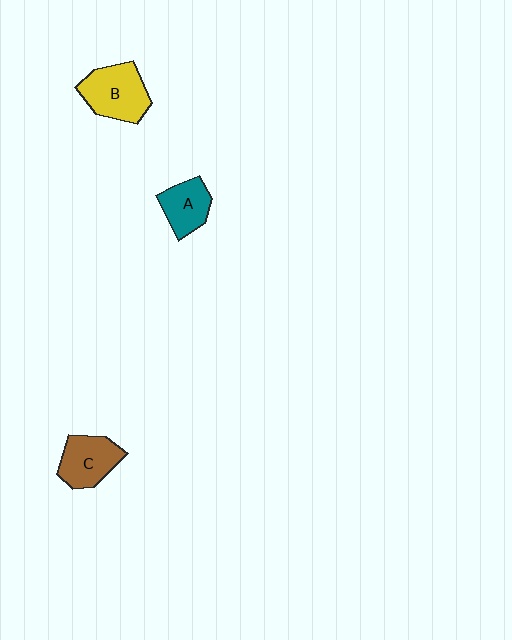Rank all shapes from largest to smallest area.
From largest to smallest: B (yellow), C (brown), A (teal).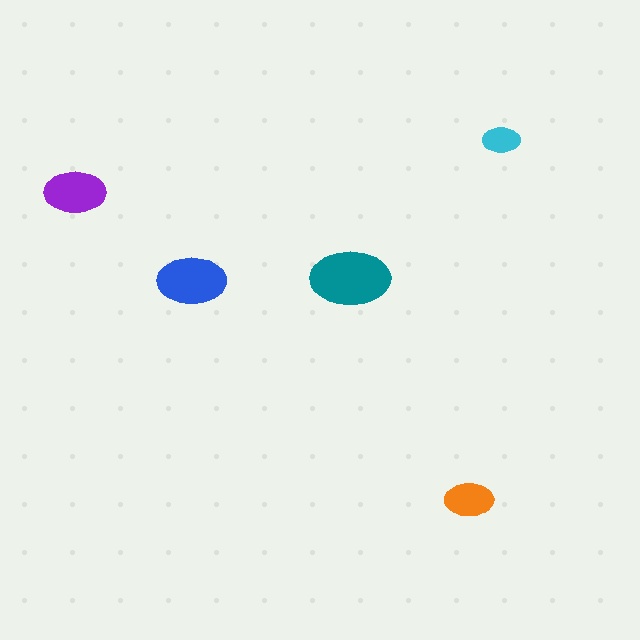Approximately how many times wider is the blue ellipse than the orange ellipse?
About 1.5 times wider.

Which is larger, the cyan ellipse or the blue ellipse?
The blue one.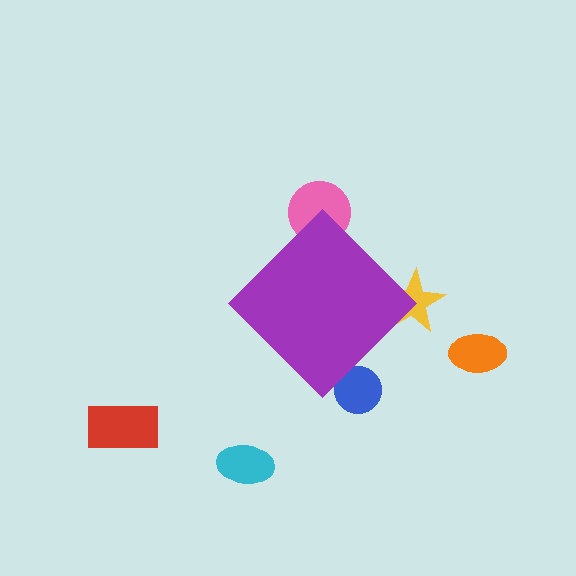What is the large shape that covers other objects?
A purple diamond.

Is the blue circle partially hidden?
Yes, the blue circle is partially hidden behind the purple diamond.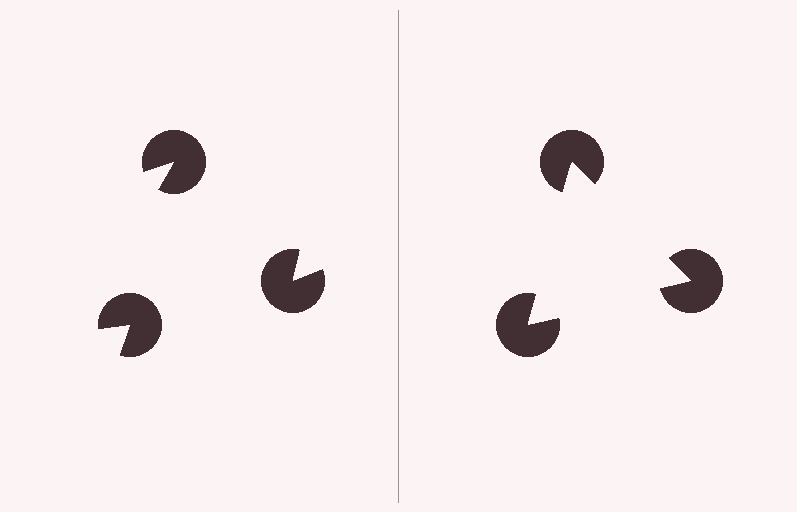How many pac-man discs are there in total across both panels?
6 — 3 on each side.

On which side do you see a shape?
An illusory triangle appears on the right side. On the left side the wedge cuts are rotated, so no coherent shape forms.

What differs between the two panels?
The pac-man discs are positioned identically on both sides; only the wedge orientations differ. On the right they align to a triangle; on the left they are misaligned.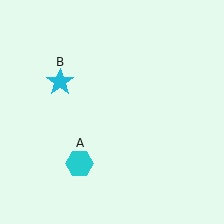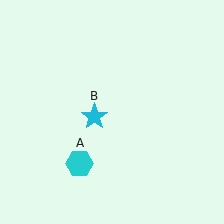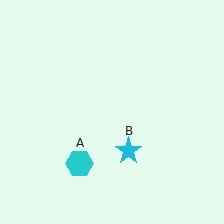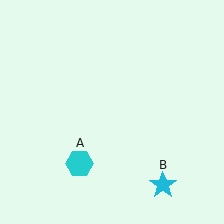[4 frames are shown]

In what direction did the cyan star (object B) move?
The cyan star (object B) moved down and to the right.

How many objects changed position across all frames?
1 object changed position: cyan star (object B).